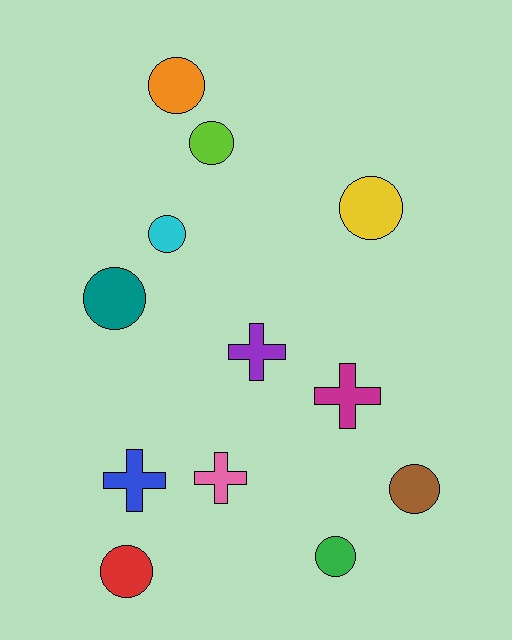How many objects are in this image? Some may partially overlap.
There are 12 objects.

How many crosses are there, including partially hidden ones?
There are 4 crosses.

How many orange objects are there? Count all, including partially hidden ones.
There is 1 orange object.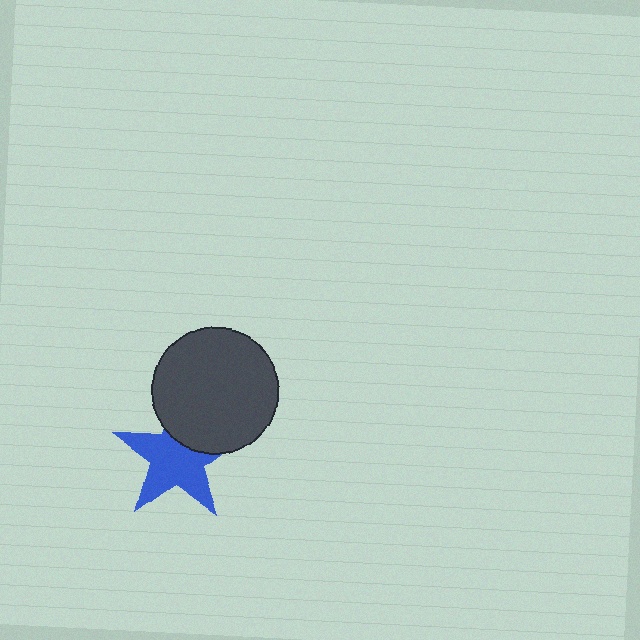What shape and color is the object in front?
The object in front is a dark gray circle.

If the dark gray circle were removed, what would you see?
You would see the complete blue star.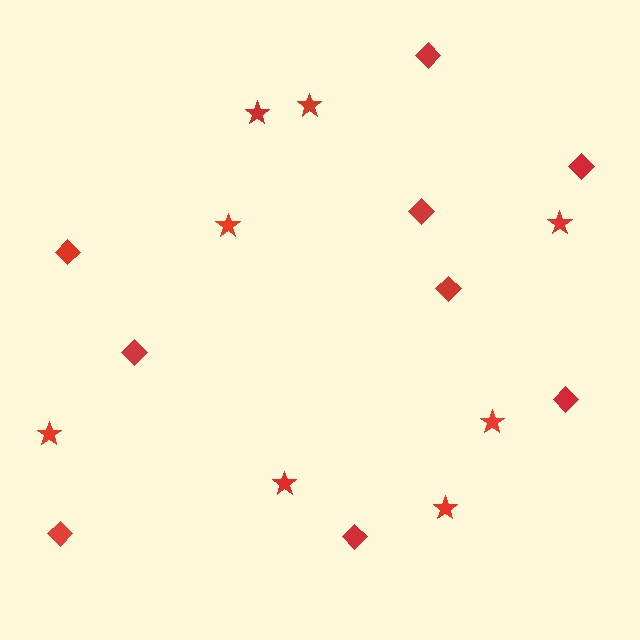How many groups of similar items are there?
There are 2 groups: one group of diamonds (9) and one group of stars (8).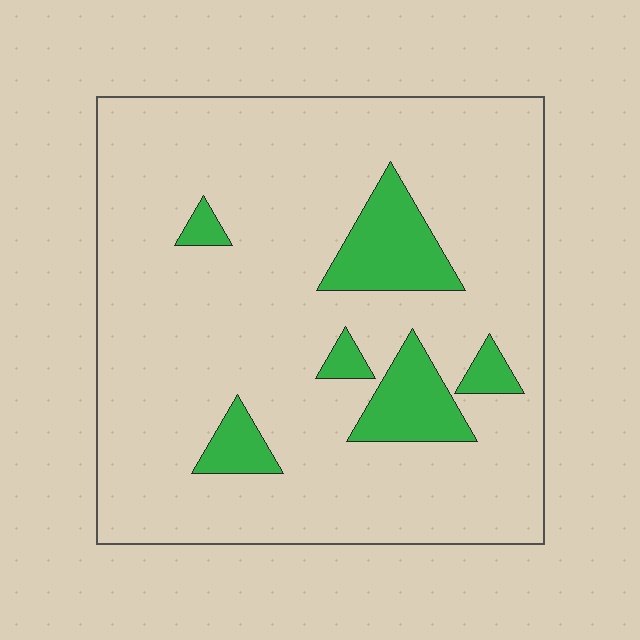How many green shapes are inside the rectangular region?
6.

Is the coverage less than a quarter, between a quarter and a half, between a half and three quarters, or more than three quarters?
Less than a quarter.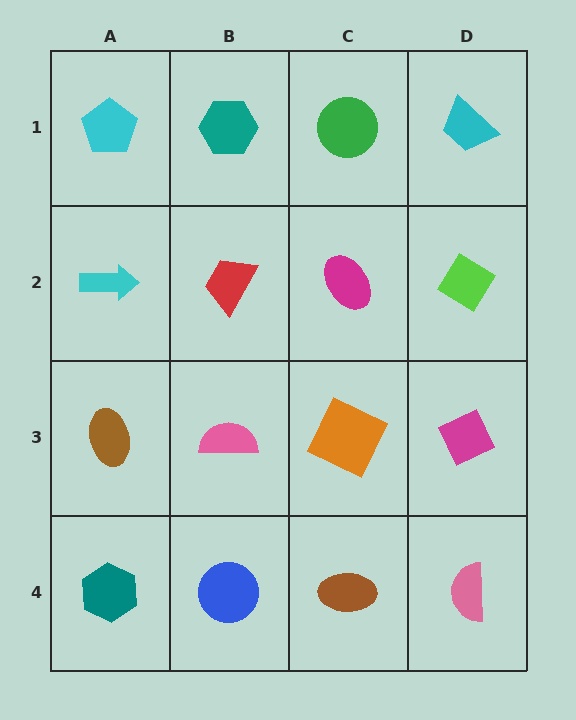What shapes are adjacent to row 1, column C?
A magenta ellipse (row 2, column C), a teal hexagon (row 1, column B), a cyan trapezoid (row 1, column D).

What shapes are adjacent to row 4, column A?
A brown ellipse (row 3, column A), a blue circle (row 4, column B).